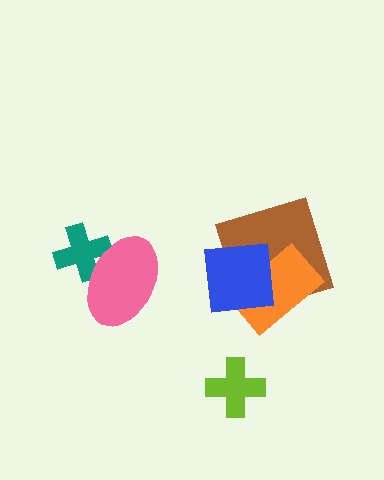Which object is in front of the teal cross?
The pink ellipse is in front of the teal cross.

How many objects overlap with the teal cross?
1 object overlaps with the teal cross.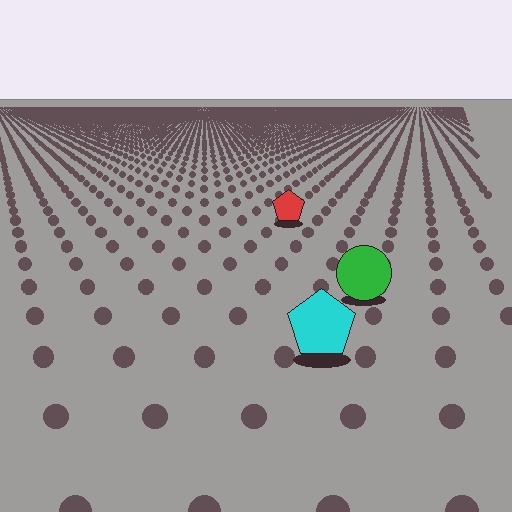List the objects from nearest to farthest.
From nearest to farthest: the cyan pentagon, the green circle, the red pentagon.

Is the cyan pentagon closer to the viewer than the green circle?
Yes. The cyan pentagon is closer — you can tell from the texture gradient: the ground texture is coarser near it.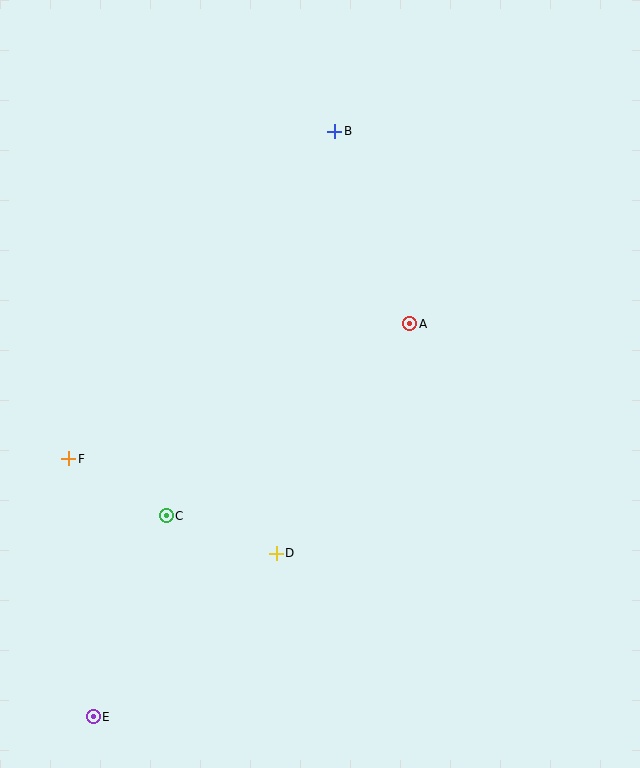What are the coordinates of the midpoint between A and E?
The midpoint between A and E is at (252, 520).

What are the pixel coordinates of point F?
Point F is at (69, 459).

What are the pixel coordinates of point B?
Point B is at (335, 131).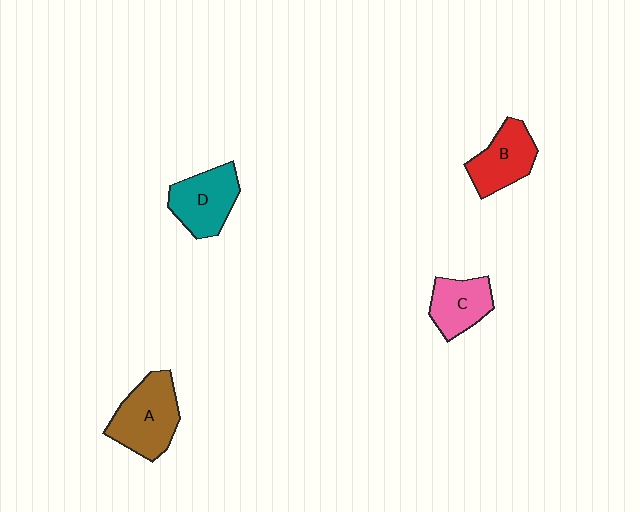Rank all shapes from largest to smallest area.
From largest to smallest: A (brown), D (teal), B (red), C (pink).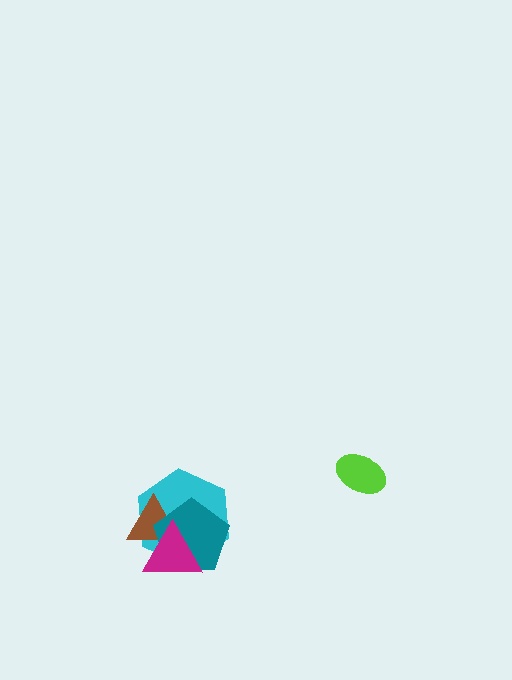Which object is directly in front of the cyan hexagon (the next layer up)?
The brown triangle is directly in front of the cyan hexagon.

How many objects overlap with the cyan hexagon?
3 objects overlap with the cyan hexagon.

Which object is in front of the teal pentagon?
The magenta triangle is in front of the teal pentagon.